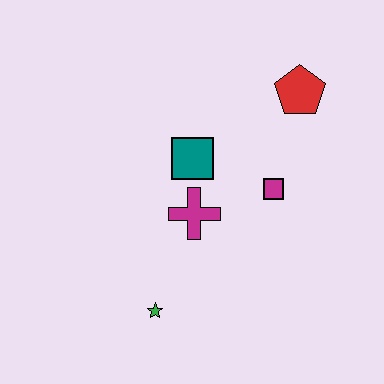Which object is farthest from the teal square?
The green star is farthest from the teal square.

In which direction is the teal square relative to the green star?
The teal square is above the green star.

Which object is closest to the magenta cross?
The teal square is closest to the magenta cross.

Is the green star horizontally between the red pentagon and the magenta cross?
No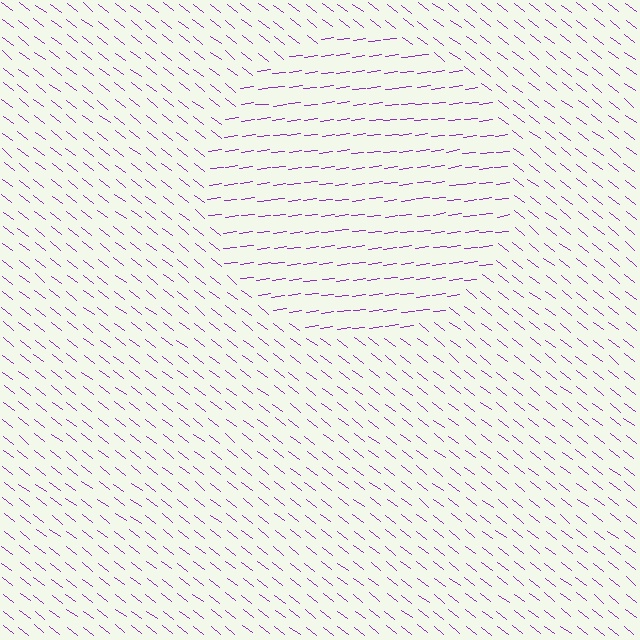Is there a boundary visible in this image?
Yes, there is a texture boundary formed by a change in line orientation.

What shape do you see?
I see a circle.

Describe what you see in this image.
The image is filled with small purple line segments. A circle region in the image has lines oriented differently from the surrounding lines, creating a visible texture boundary.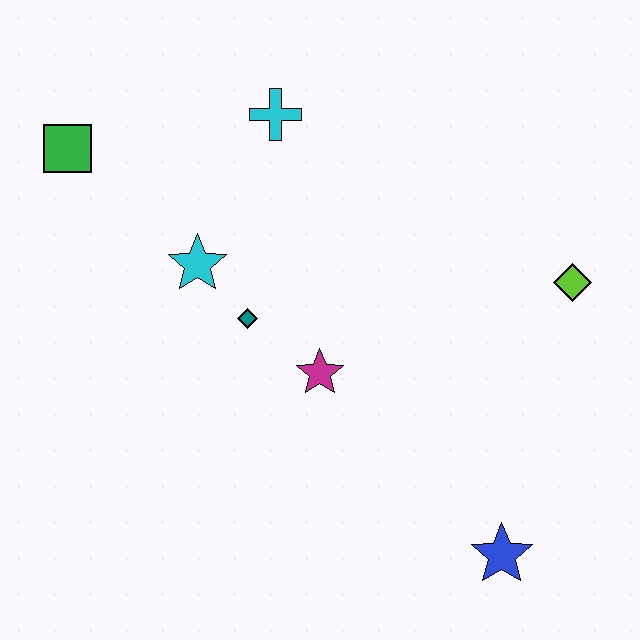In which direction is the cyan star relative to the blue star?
The cyan star is to the left of the blue star.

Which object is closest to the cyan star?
The teal diamond is closest to the cyan star.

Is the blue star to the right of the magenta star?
Yes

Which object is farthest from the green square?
The blue star is farthest from the green square.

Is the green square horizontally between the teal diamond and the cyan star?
No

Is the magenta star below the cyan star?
Yes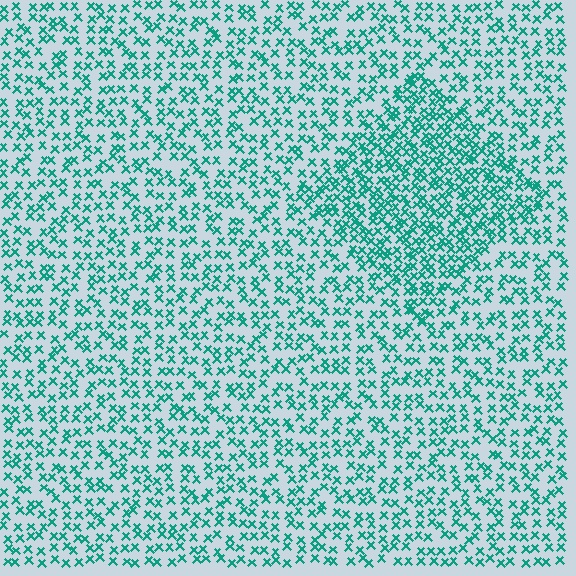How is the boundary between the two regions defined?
The boundary is defined by a change in element density (approximately 1.8x ratio). All elements are the same color, size, and shape.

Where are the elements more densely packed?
The elements are more densely packed inside the diamond boundary.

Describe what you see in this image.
The image contains small teal elements arranged at two different densities. A diamond-shaped region is visible where the elements are more densely packed than the surrounding area.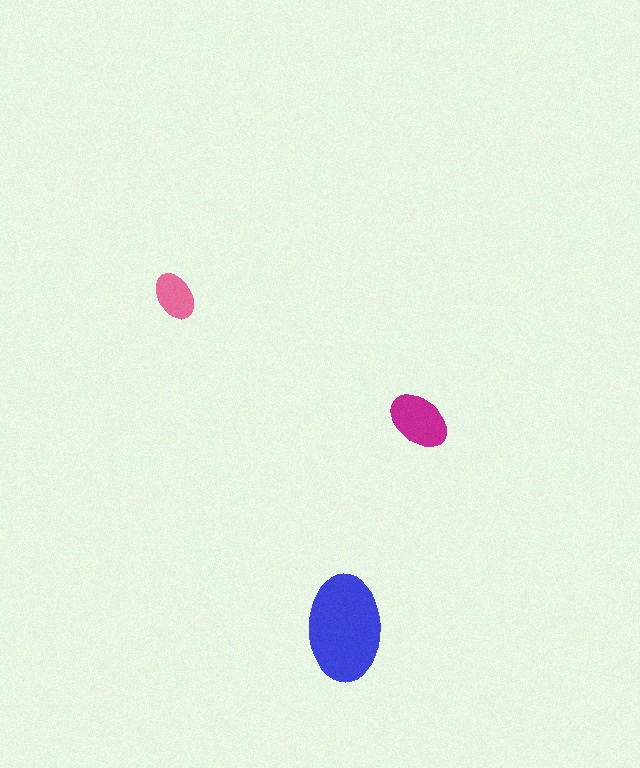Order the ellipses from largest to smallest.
the blue one, the magenta one, the pink one.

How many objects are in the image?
There are 3 objects in the image.